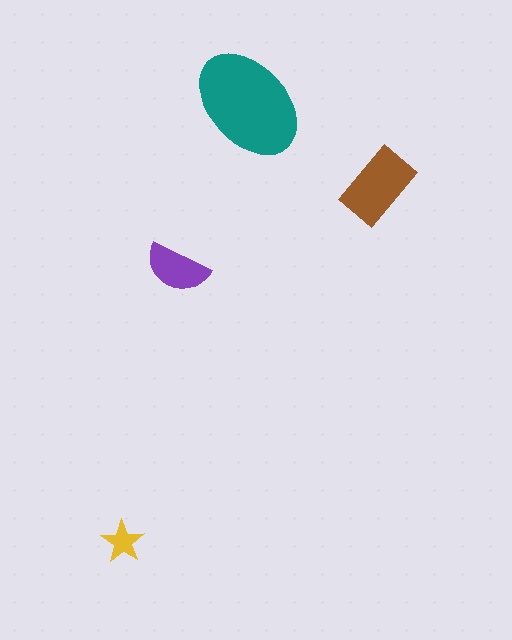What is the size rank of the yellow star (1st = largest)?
4th.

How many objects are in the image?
There are 4 objects in the image.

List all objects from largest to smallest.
The teal ellipse, the brown rectangle, the purple semicircle, the yellow star.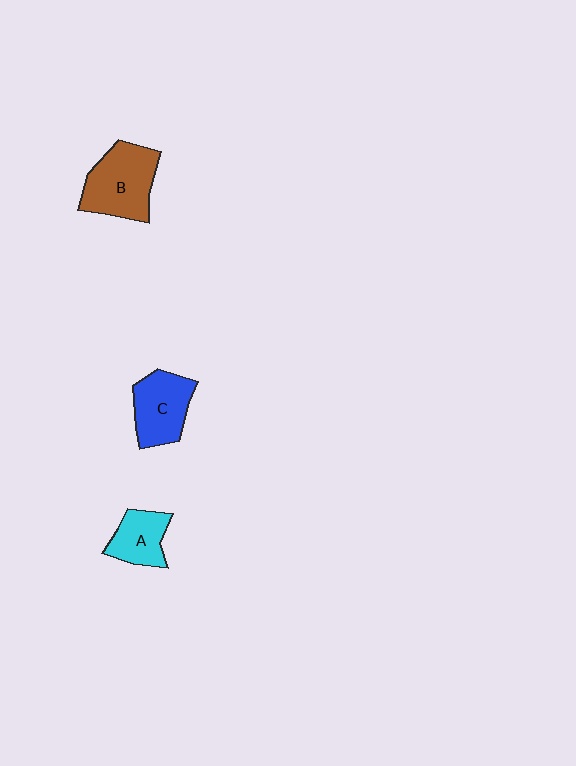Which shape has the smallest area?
Shape A (cyan).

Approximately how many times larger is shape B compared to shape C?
Approximately 1.2 times.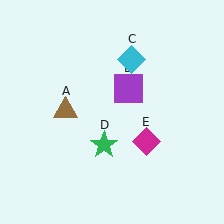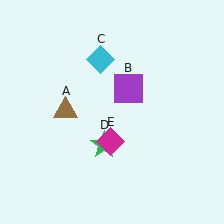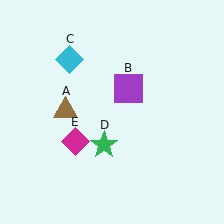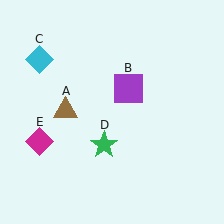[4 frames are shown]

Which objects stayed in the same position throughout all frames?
Brown triangle (object A) and purple square (object B) and green star (object D) remained stationary.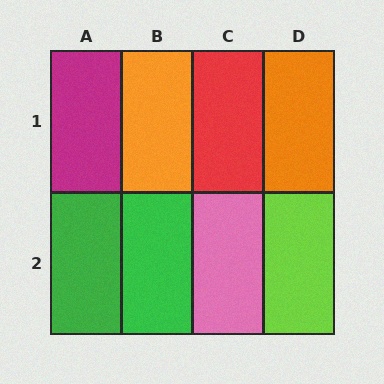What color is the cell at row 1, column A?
Magenta.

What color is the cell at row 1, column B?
Orange.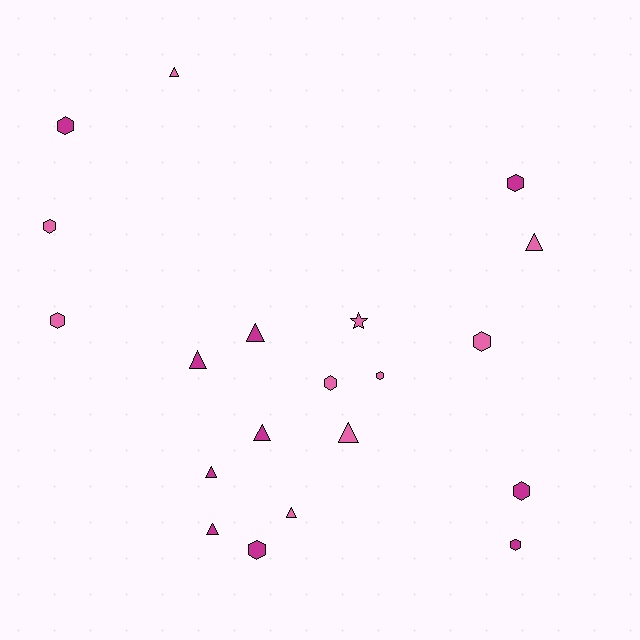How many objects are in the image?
There are 20 objects.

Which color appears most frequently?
Pink, with 10 objects.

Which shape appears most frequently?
Hexagon, with 10 objects.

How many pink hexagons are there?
There are 5 pink hexagons.